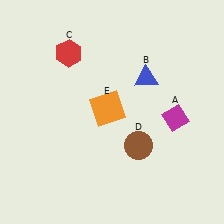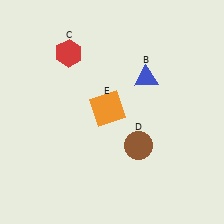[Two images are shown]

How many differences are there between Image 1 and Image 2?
There is 1 difference between the two images.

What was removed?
The magenta diamond (A) was removed in Image 2.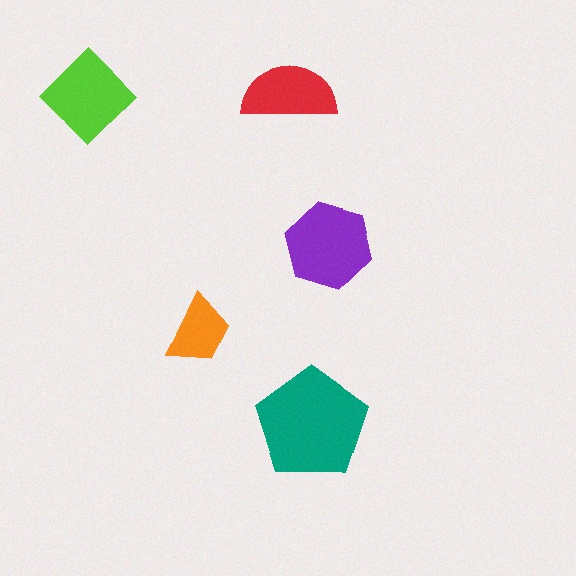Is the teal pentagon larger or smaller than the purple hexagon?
Larger.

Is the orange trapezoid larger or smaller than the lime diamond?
Smaller.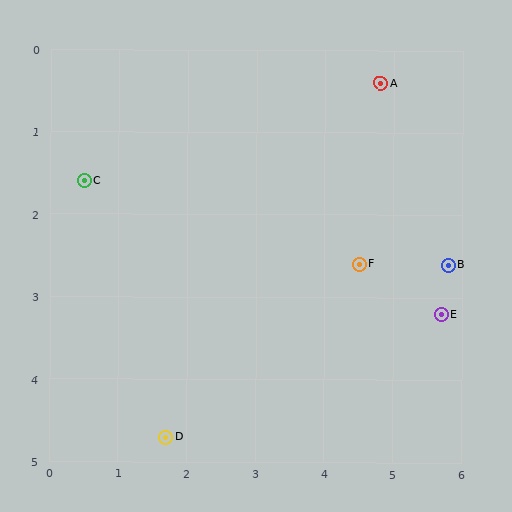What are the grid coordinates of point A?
Point A is at approximately (4.8, 0.4).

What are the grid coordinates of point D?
Point D is at approximately (1.7, 4.7).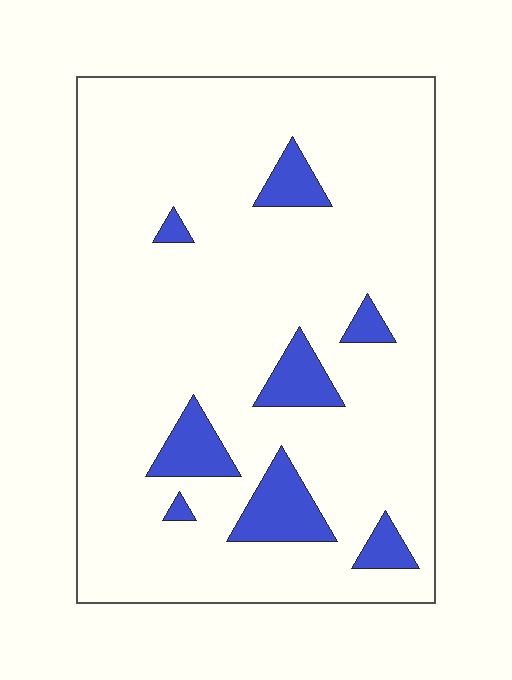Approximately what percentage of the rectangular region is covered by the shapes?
Approximately 10%.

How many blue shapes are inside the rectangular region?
8.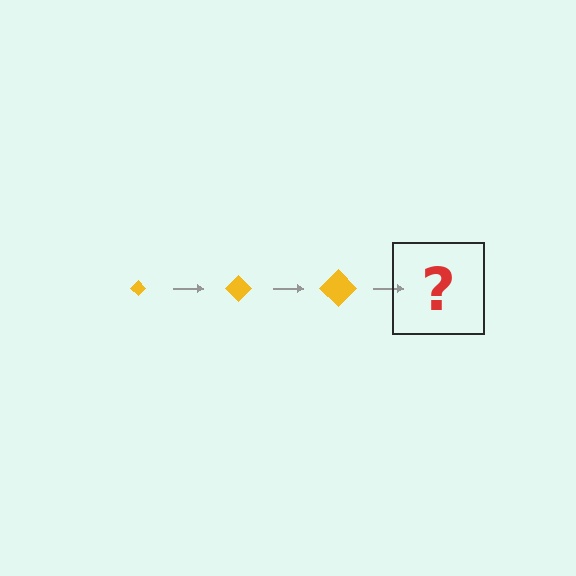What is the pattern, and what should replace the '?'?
The pattern is that the diamond gets progressively larger each step. The '?' should be a yellow diamond, larger than the previous one.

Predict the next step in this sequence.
The next step is a yellow diamond, larger than the previous one.